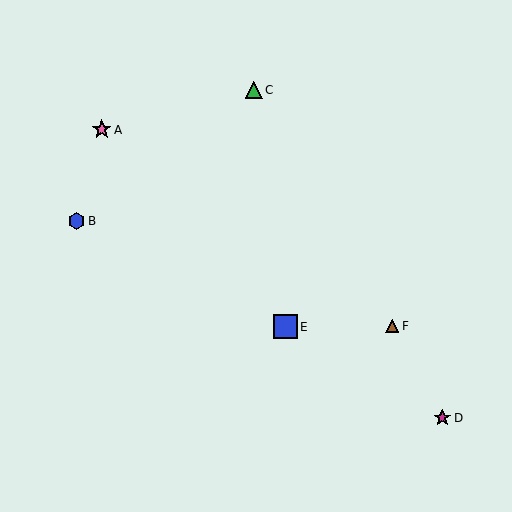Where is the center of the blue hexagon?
The center of the blue hexagon is at (76, 221).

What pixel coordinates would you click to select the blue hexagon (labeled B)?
Click at (76, 221) to select the blue hexagon B.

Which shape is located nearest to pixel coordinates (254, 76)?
The green triangle (labeled C) at (254, 90) is nearest to that location.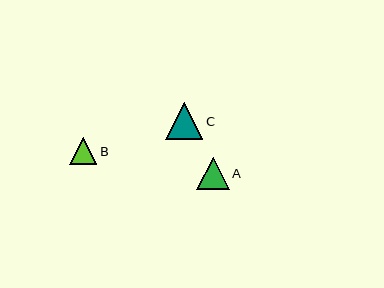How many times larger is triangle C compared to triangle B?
Triangle C is approximately 1.4 times the size of triangle B.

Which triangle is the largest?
Triangle C is the largest with a size of approximately 37 pixels.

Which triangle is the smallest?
Triangle B is the smallest with a size of approximately 27 pixels.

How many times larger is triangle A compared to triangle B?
Triangle A is approximately 1.2 times the size of triangle B.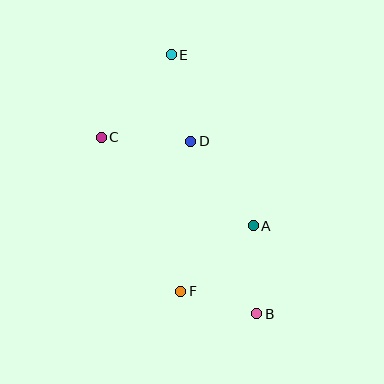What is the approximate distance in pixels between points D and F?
The distance between D and F is approximately 150 pixels.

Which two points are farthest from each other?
Points B and E are farthest from each other.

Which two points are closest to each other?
Points B and F are closest to each other.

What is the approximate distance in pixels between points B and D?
The distance between B and D is approximately 185 pixels.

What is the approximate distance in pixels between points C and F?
The distance between C and F is approximately 173 pixels.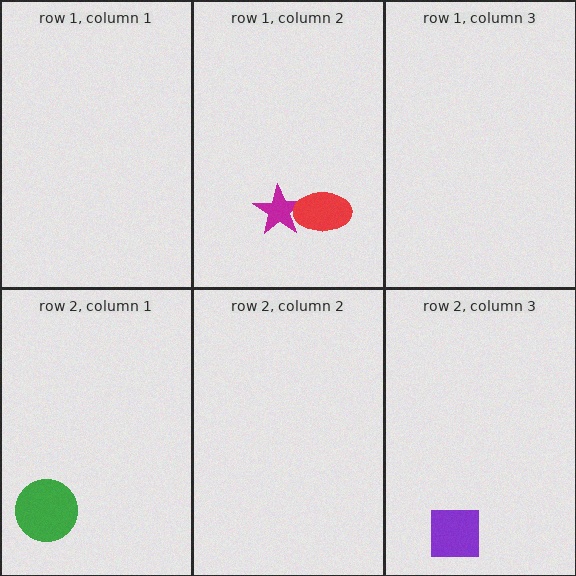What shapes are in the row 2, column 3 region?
The purple square.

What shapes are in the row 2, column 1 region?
The green circle.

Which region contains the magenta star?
The row 1, column 2 region.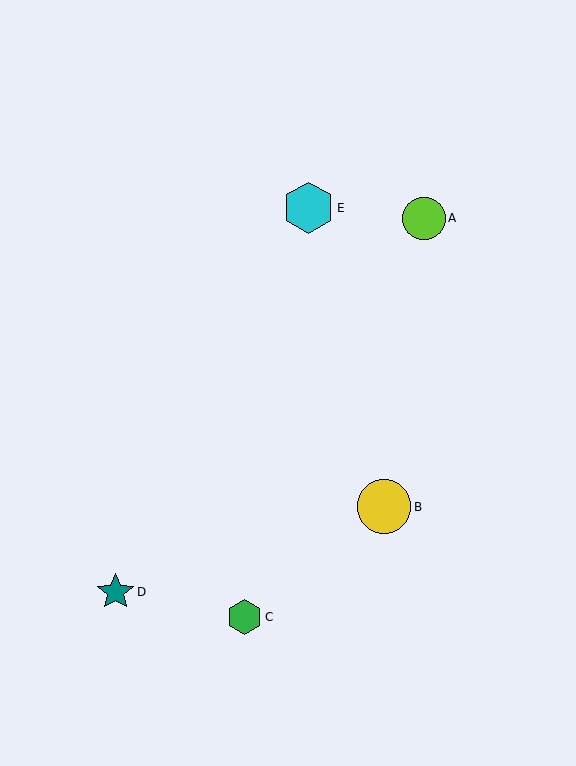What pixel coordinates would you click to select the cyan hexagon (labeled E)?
Click at (309, 208) to select the cyan hexagon E.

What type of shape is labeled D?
Shape D is a teal star.